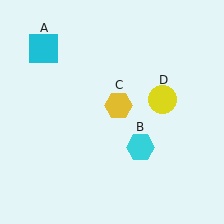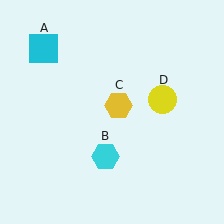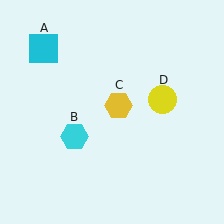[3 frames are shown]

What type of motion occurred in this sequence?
The cyan hexagon (object B) rotated clockwise around the center of the scene.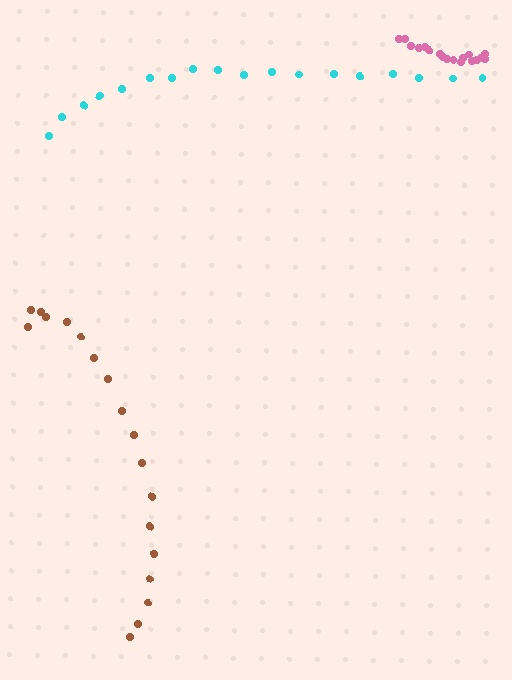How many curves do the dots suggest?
There are 3 distinct paths.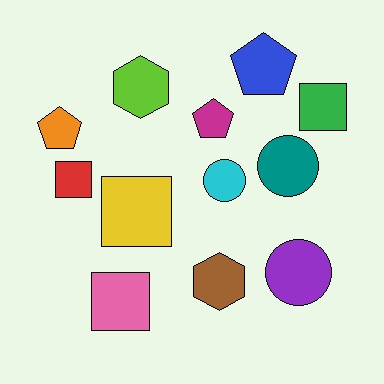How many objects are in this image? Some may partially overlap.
There are 12 objects.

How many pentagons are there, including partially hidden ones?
There are 3 pentagons.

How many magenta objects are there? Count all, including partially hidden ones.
There is 1 magenta object.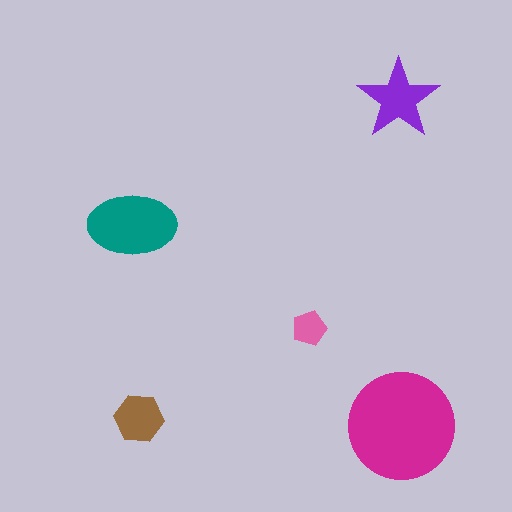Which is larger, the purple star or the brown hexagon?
The purple star.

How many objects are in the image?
There are 5 objects in the image.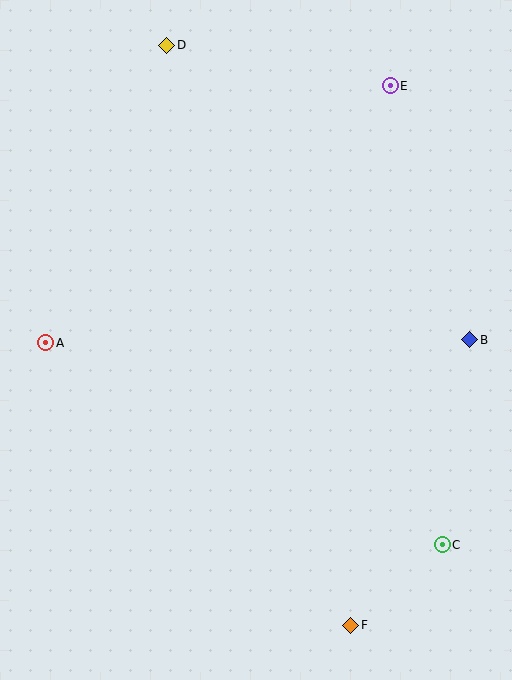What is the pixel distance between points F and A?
The distance between F and A is 416 pixels.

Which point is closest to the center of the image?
Point A at (46, 343) is closest to the center.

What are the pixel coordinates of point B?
Point B is at (470, 340).